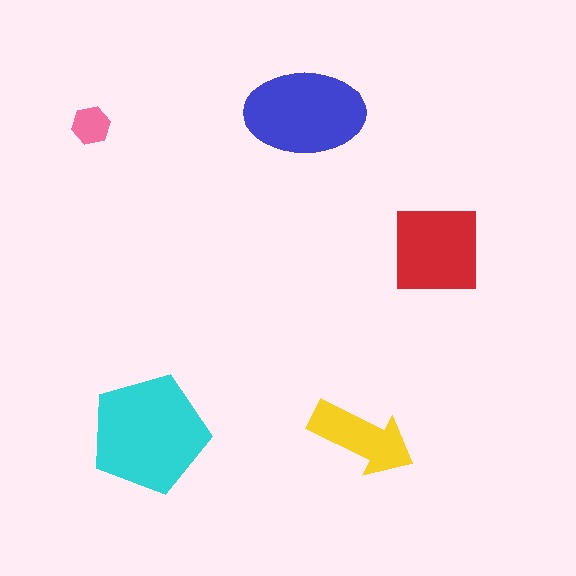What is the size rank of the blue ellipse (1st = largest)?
2nd.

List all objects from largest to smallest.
The cyan pentagon, the blue ellipse, the red square, the yellow arrow, the pink hexagon.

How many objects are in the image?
There are 5 objects in the image.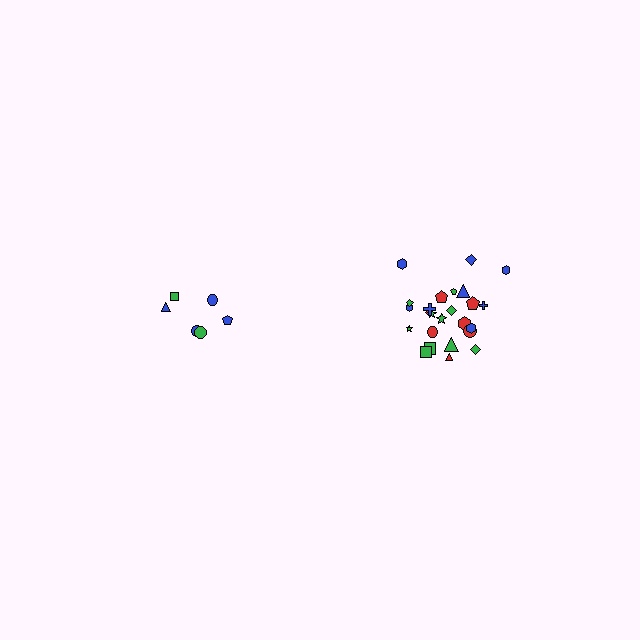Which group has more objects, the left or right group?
The right group.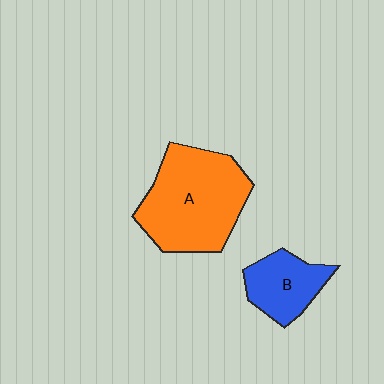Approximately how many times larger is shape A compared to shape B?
Approximately 2.1 times.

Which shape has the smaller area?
Shape B (blue).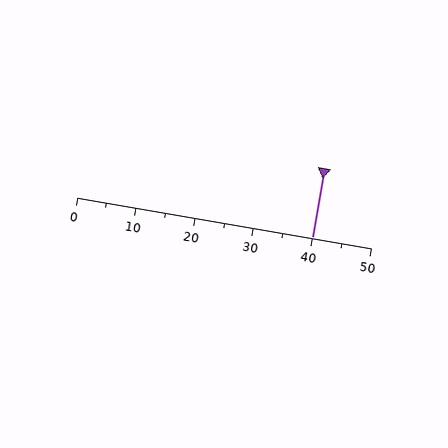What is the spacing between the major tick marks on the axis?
The major ticks are spaced 10 apart.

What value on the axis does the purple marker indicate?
The marker indicates approximately 40.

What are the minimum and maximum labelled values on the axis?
The axis runs from 0 to 50.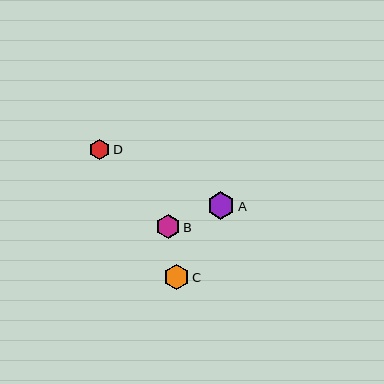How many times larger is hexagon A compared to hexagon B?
Hexagon A is approximately 1.2 times the size of hexagon B.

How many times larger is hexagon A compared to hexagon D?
Hexagon A is approximately 1.3 times the size of hexagon D.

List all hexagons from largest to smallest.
From largest to smallest: A, C, B, D.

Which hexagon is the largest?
Hexagon A is the largest with a size of approximately 28 pixels.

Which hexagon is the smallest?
Hexagon D is the smallest with a size of approximately 20 pixels.